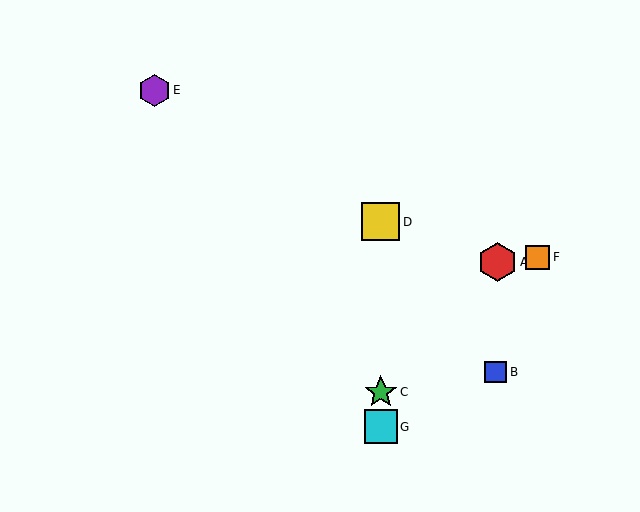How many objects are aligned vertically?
3 objects (C, D, G) are aligned vertically.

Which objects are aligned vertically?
Objects C, D, G are aligned vertically.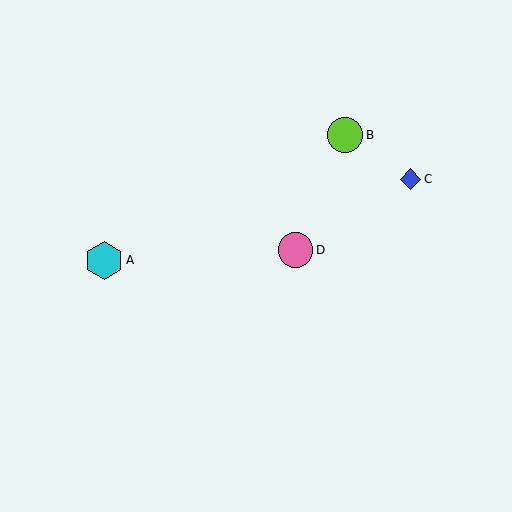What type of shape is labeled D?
Shape D is a pink circle.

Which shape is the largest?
The cyan hexagon (labeled A) is the largest.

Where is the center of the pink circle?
The center of the pink circle is at (295, 250).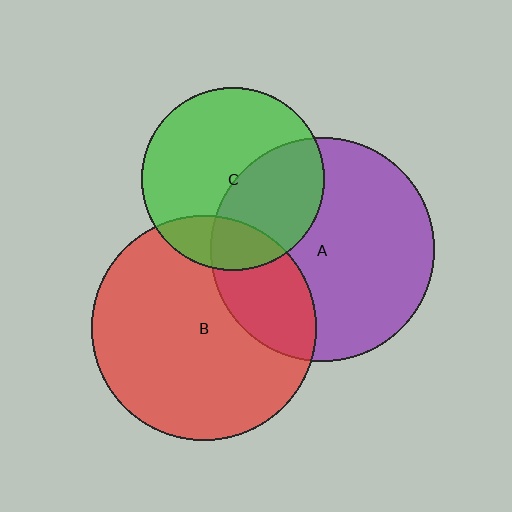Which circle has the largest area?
Circle B (red).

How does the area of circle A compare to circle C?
Approximately 1.5 times.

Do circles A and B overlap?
Yes.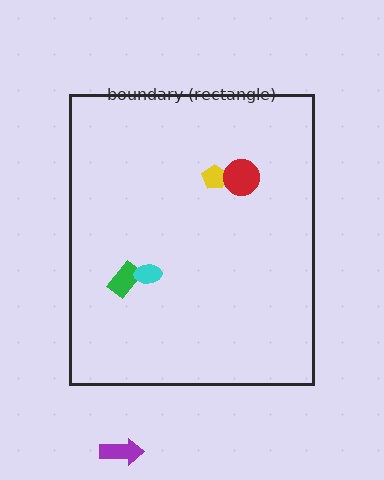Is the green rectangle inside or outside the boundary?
Inside.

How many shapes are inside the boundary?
4 inside, 1 outside.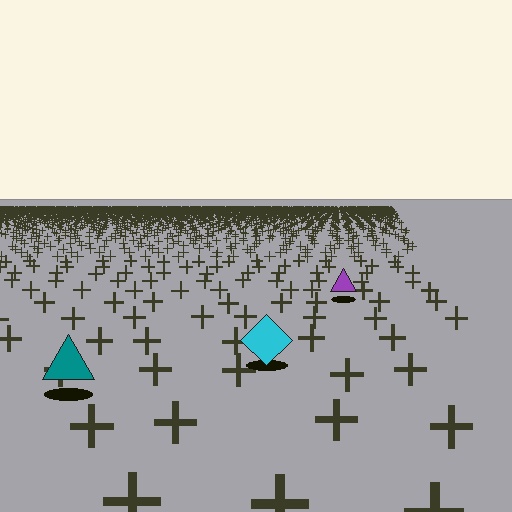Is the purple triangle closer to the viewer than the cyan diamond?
No. The cyan diamond is closer — you can tell from the texture gradient: the ground texture is coarser near it.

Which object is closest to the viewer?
The teal triangle is closest. The texture marks near it are larger and more spread out.